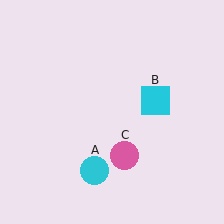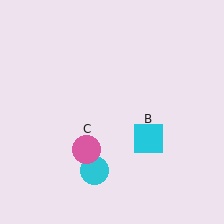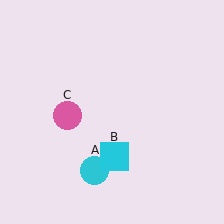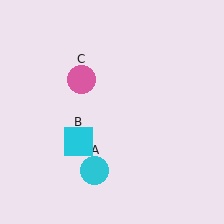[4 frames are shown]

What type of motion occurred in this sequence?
The cyan square (object B), pink circle (object C) rotated clockwise around the center of the scene.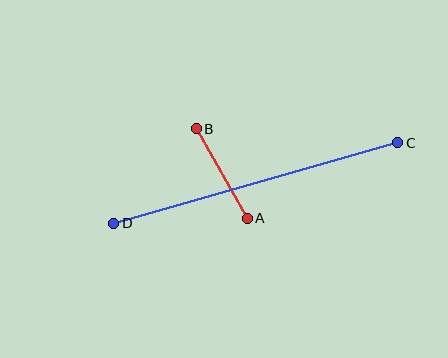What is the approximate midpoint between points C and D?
The midpoint is at approximately (256, 183) pixels.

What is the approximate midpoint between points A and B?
The midpoint is at approximately (222, 174) pixels.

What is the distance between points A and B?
The distance is approximately 103 pixels.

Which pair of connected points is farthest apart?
Points C and D are farthest apart.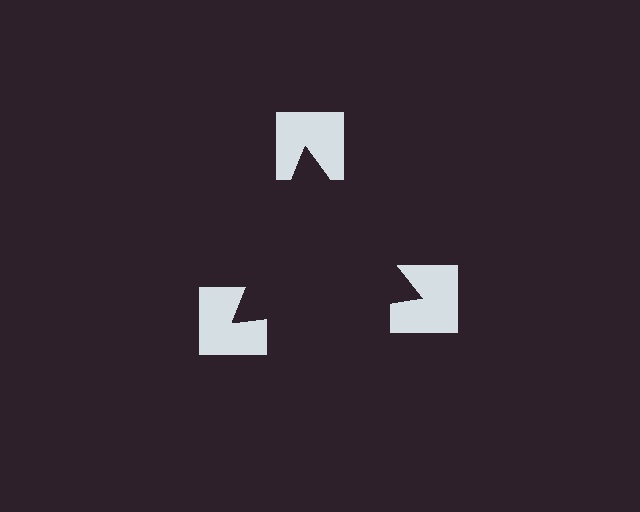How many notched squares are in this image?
There are 3 — one at each vertex of the illusory triangle.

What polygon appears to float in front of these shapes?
An illusory triangle — its edges are inferred from the aligned wedge cuts in the notched squares, not physically drawn.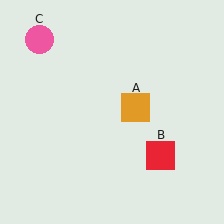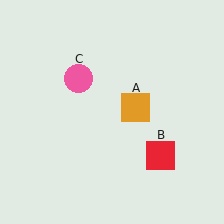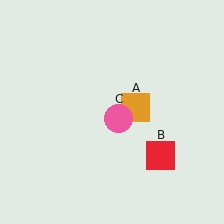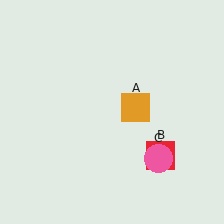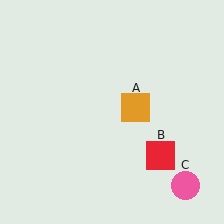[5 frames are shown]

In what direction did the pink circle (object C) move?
The pink circle (object C) moved down and to the right.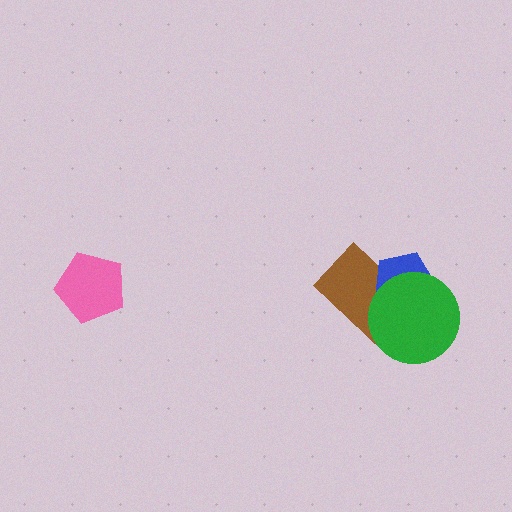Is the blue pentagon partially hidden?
Yes, it is partially covered by another shape.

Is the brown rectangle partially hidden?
Yes, it is partially covered by another shape.